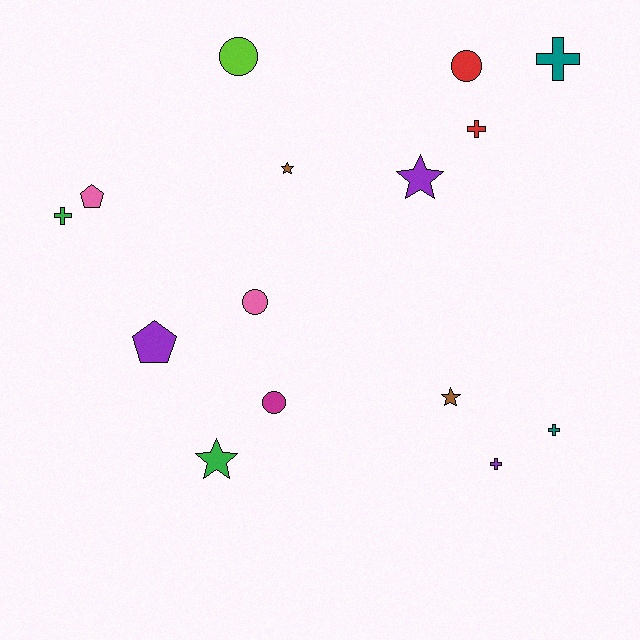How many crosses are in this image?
There are 5 crosses.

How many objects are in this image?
There are 15 objects.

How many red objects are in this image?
There are 2 red objects.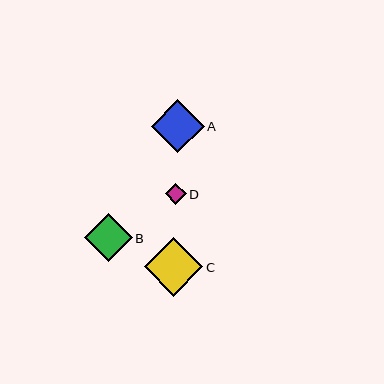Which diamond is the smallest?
Diamond D is the smallest with a size of approximately 20 pixels.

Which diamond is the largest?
Diamond C is the largest with a size of approximately 58 pixels.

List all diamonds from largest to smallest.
From largest to smallest: C, A, B, D.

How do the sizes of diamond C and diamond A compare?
Diamond C and diamond A are approximately the same size.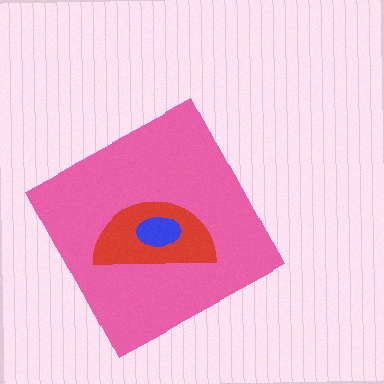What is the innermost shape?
The blue ellipse.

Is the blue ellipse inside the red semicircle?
Yes.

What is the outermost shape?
The pink diamond.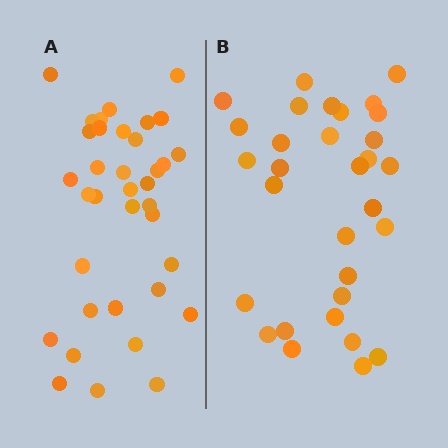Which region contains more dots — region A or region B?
Region A (the left region) has more dots.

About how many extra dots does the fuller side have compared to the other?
Region A has about 5 more dots than region B.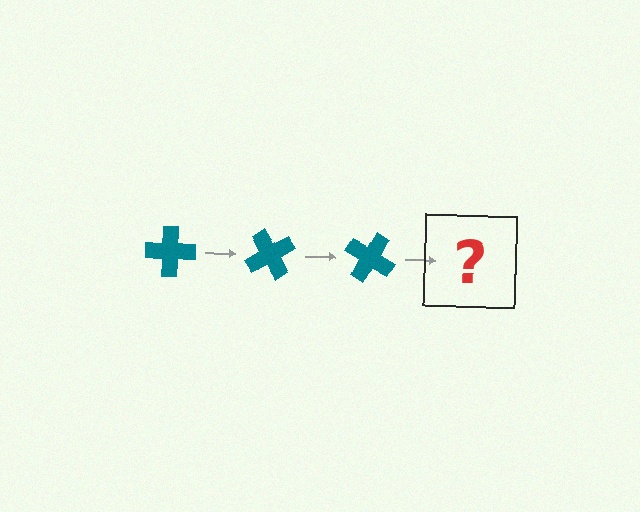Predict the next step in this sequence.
The next step is a teal cross rotated 180 degrees.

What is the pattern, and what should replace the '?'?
The pattern is that the cross rotates 60 degrees each step. The '?' should be a teal cross rotated 180 degrees.